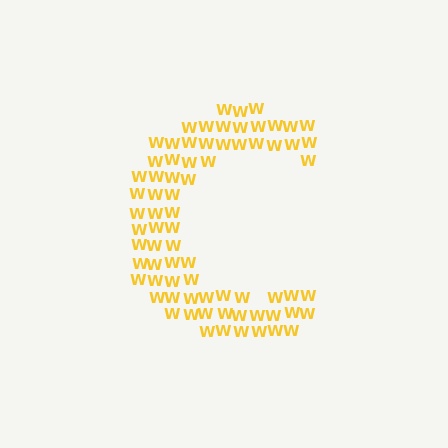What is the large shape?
The large shape is the letter C.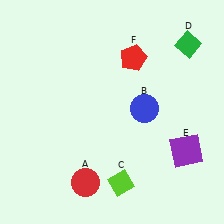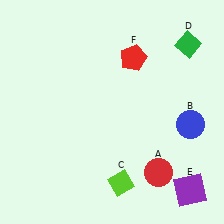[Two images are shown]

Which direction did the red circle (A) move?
The red circle (A) moved right.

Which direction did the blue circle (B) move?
The blue circle (B) moved right.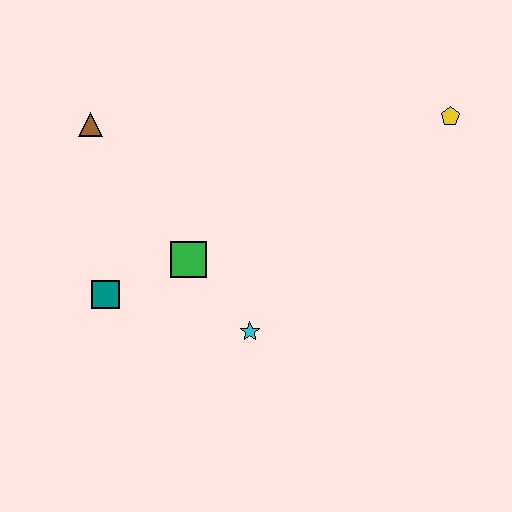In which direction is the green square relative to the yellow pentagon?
The green square is to the left of the yellow pentagon.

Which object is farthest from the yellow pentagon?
The teal square is farthest from the yellow pentagon.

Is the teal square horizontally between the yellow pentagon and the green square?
No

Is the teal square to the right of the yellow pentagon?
No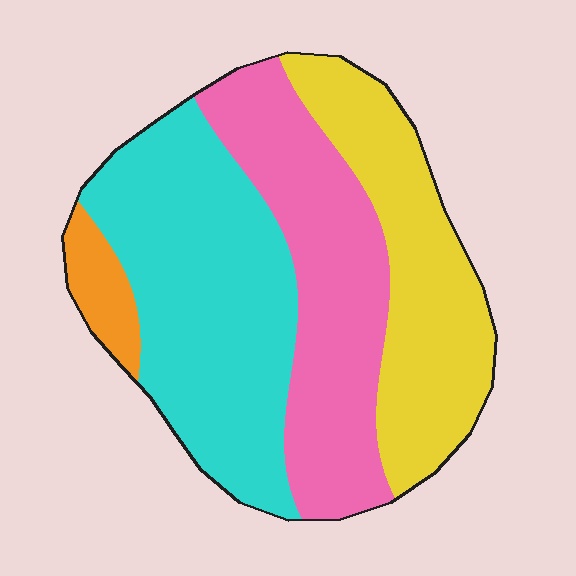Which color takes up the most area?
Cyan, at roughly 40%.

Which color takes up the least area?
Orange, at roughly 5%.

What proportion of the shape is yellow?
Yellow takes up about one quarter (1/4) of the shape.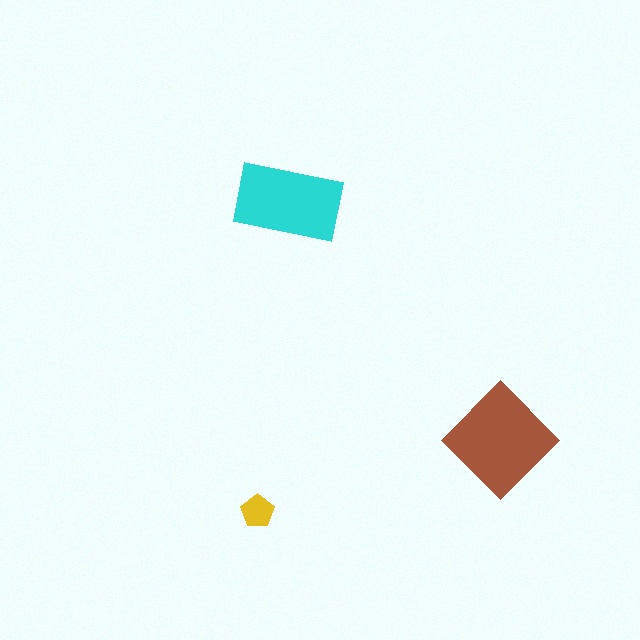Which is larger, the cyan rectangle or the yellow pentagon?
The cyan rectangle.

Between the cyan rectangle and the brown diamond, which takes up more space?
The brown diamond.